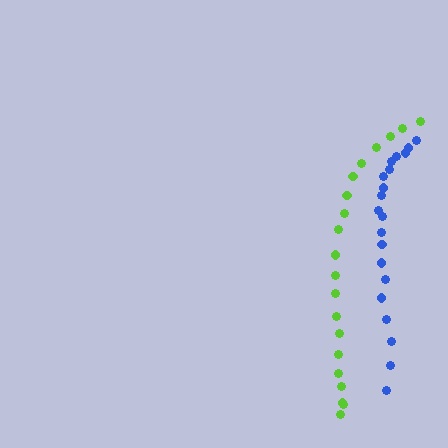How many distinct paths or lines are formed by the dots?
There are 2 distinct paths.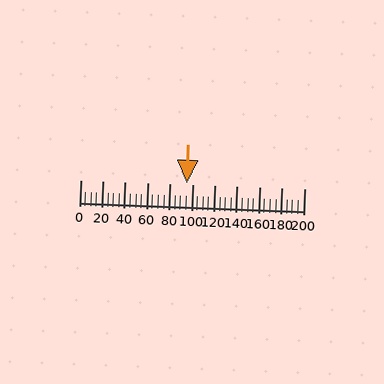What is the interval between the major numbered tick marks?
The major tick marks are spaced 20 units apart.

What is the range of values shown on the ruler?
The ruler shows values from 0 to 200.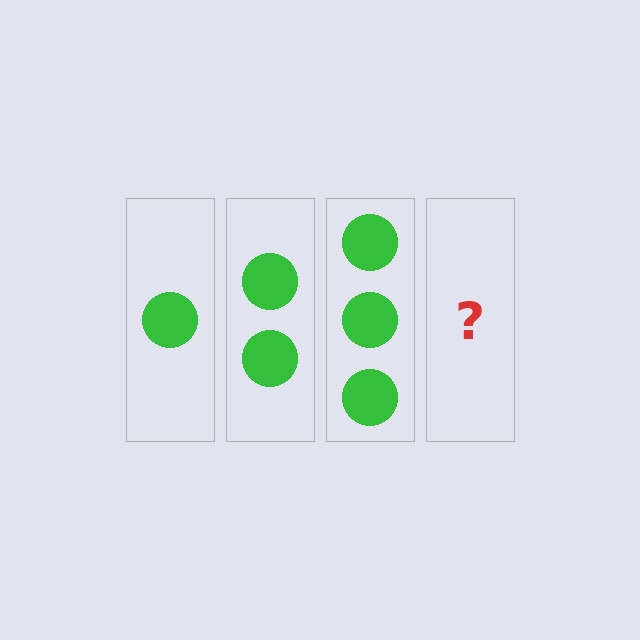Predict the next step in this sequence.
The next step is 4 circles.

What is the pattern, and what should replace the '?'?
The pattern is that each step adds one more circle. The '?' should be 4 circles.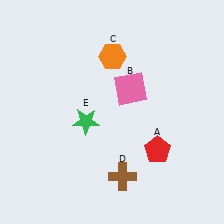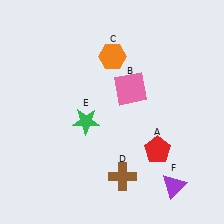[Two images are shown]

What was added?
A purple triangle (F) was added in Image 2.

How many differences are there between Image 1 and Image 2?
There is 1 difference between the two images.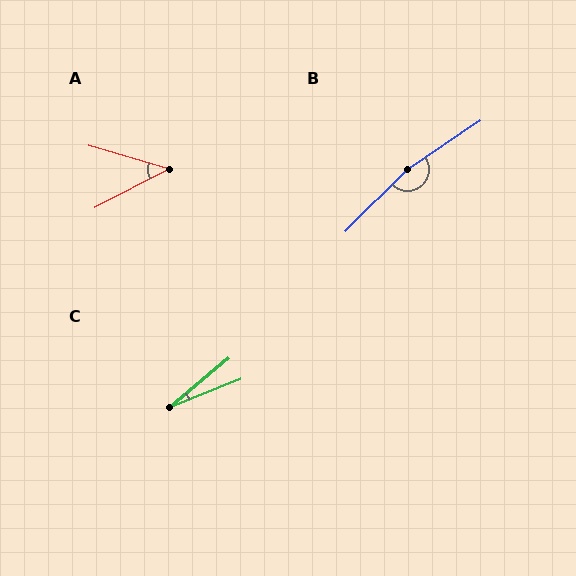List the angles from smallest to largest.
C (18°), A (44°), B (169°).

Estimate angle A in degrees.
Approximately 44 degrees.